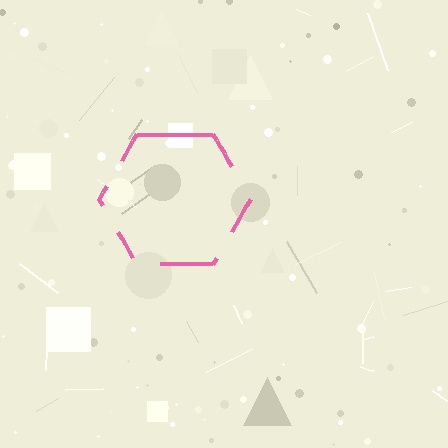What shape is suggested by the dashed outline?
The dashed outline suggests a hexagon.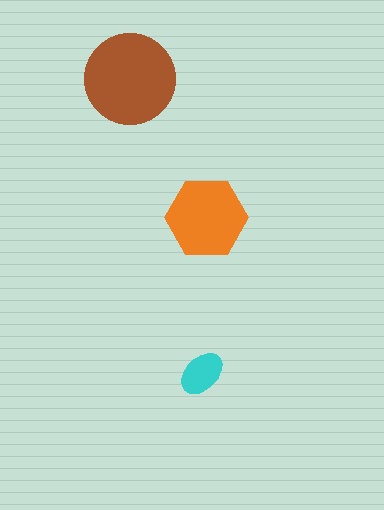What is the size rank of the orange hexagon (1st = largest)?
2nd.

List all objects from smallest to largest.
The cyan ellipse, the orange hexagon, the brown circle.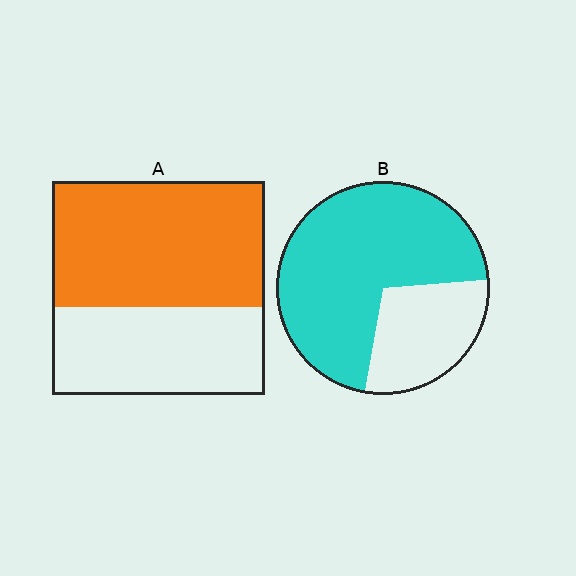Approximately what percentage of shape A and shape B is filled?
A is approximately 60% and B is approximately 70%.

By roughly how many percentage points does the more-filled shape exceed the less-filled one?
By roughly 10 percentage points (B over A).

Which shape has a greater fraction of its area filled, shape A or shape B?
Shape B.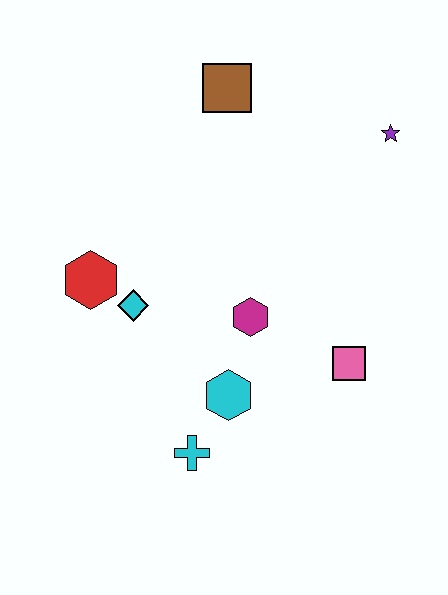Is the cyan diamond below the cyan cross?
No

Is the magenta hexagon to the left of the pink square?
Yes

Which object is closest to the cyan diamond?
The red hexagon is closest to the cyan diamond.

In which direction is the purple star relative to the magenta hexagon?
The purple star is above the magenta hexagon.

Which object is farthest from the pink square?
The brown square is farthest from the pink square.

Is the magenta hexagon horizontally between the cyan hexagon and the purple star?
Yes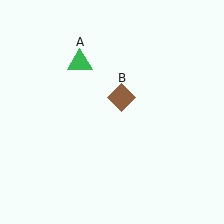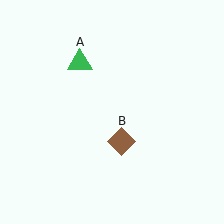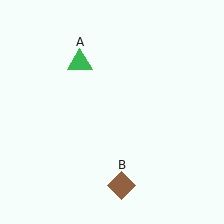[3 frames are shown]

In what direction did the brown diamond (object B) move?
The brown diamond (object B) moved down.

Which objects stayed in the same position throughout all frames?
Green triangle (object A) remained stationary.